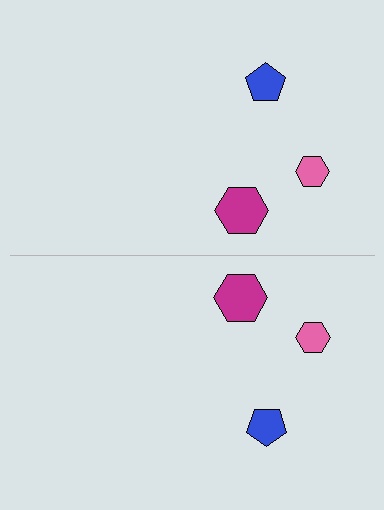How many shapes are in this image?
There are 6 shapes in this image.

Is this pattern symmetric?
Yes, this pattern has bilateral (reflection) symmetry.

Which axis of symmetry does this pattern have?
The pattern has a horizontal axis of symmetry running through the center of the image.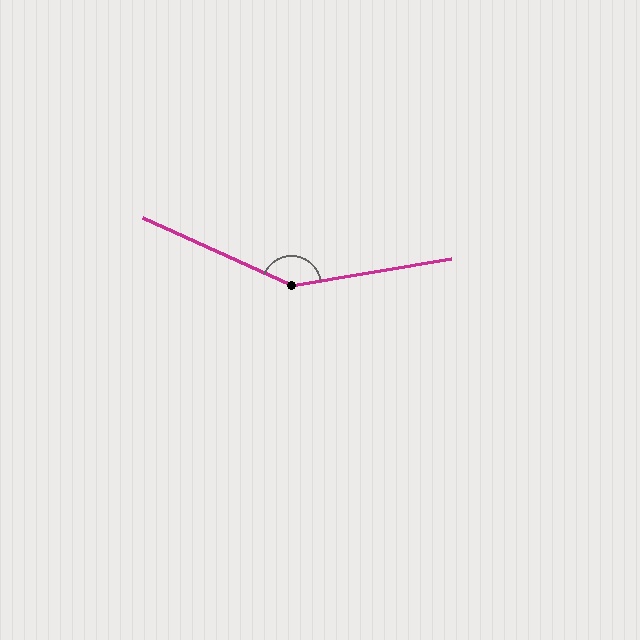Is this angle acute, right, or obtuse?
It is obtuse.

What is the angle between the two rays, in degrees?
Approximately 146 degrees.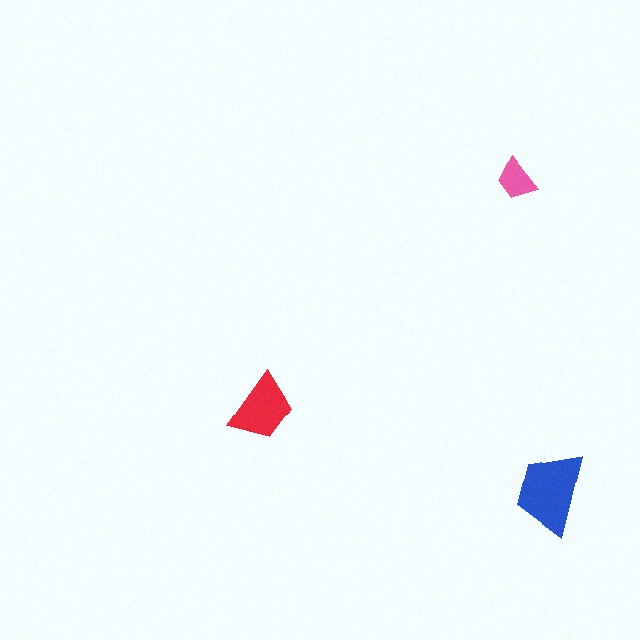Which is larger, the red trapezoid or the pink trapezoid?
The red one.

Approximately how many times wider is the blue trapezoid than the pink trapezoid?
About 2 times wider.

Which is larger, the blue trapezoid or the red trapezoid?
The blue one.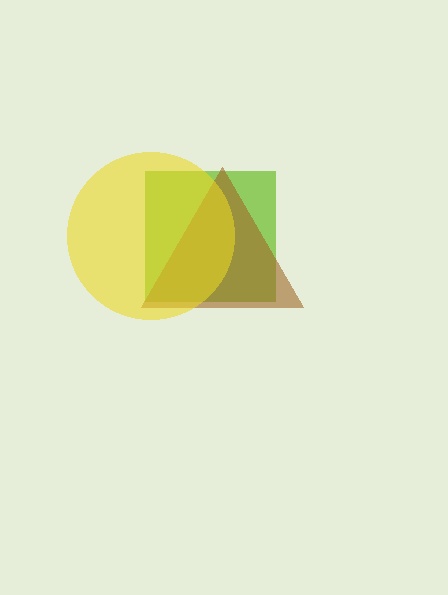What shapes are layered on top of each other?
The layered shapes are: a lime square, a brown triangle, a yellow circle.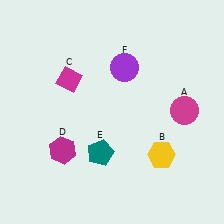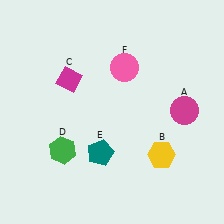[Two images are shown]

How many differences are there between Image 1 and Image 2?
There are 2 differences between the two images.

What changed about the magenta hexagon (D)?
In Image 1, D is magenta. In Image 2, it changed to green.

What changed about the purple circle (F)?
In Image 1, F is purple. In Image 2, it changed to pink.